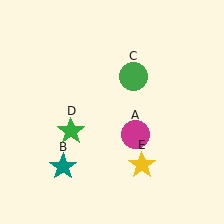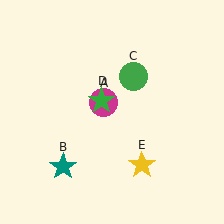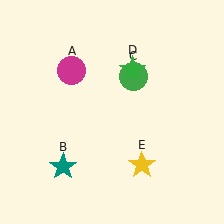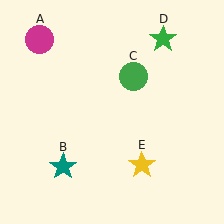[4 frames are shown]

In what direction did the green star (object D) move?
The green star (object D) moved up and to the right.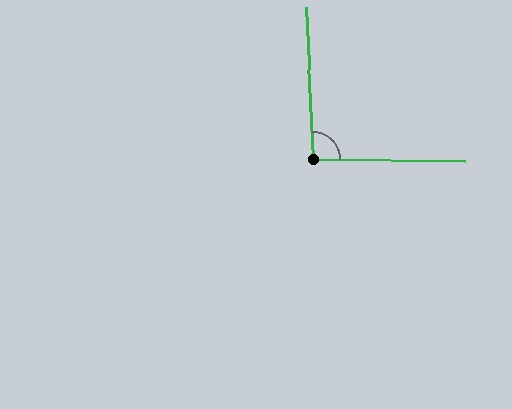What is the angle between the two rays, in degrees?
Approximately 93 degrees.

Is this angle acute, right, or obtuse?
It is approximately a right angle.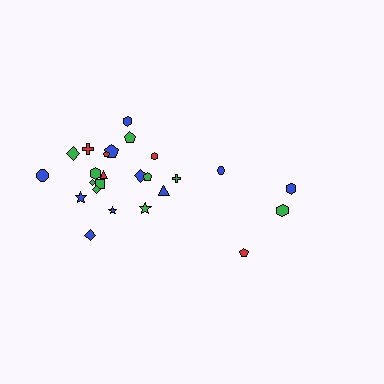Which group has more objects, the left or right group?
The left group.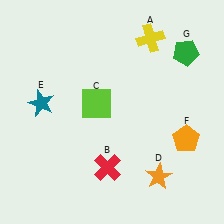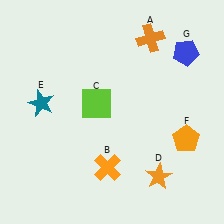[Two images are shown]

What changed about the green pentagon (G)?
In Image 1, G is green. In Image 2, it changed to blue.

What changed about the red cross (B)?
In Image 1, B is red. In Image 2, it changed to orange.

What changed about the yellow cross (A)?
In Image 1, A is yellow. In Image 2, it changed to orange.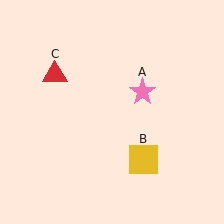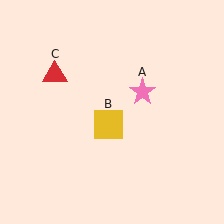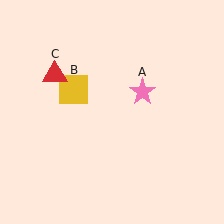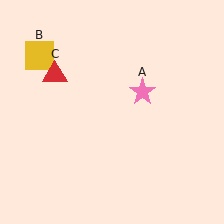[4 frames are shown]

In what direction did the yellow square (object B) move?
The yellow square (object B) moved up and to the left.